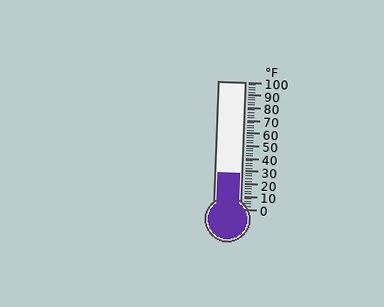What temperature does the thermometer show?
The thermometer shows approximately 28°F.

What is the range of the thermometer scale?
The thermometer scale ranges from 0°F to 100°F.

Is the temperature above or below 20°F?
The temperature is above 20°F.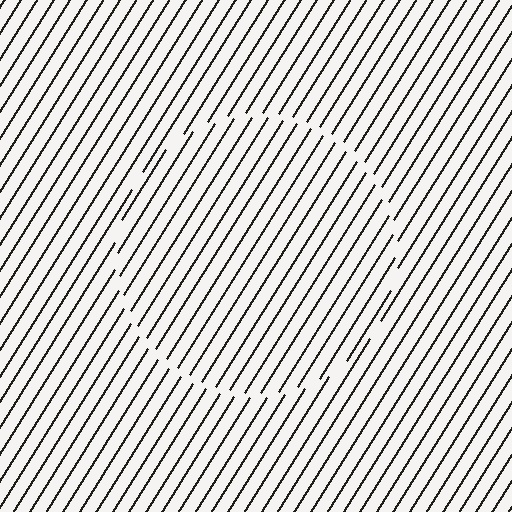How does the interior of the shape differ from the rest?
The interior of the shape contains the same grating, shifted by half a period — the contour is defined by the phase discontinuity where line-ends from the inner and outer gratings abut.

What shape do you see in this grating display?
An illusory circle. The interior of the shape contains the same grating, shifted by half a period — the contour is defined by the phase discontinuity where line-ends from the inner and outer gratings abut.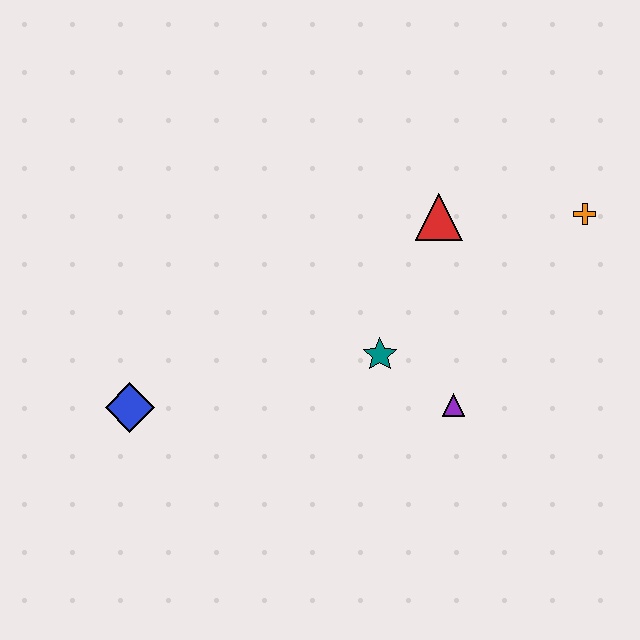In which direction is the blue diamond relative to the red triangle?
The blue diamond is to the left of the red triangle.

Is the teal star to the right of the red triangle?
No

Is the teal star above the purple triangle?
Yes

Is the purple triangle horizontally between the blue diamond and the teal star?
No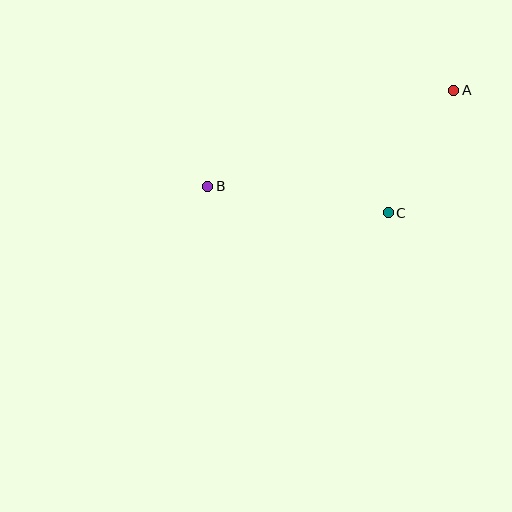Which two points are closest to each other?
Points A and C are closest to each other.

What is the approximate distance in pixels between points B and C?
The distance between B and C is approximately 183 pixels.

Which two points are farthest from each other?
Points A and B are farthest from each other.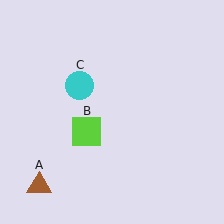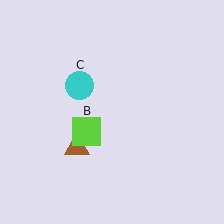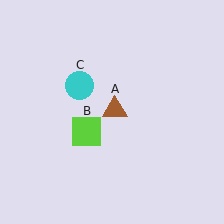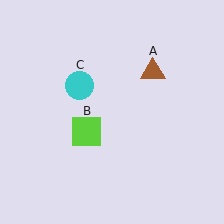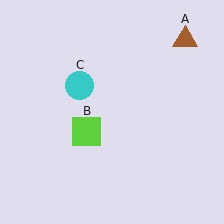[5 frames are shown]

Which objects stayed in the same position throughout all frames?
Lime square (object B) and cyan circle (object C) remained stationary.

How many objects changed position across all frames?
1 object changed position: brown triangle (object A).